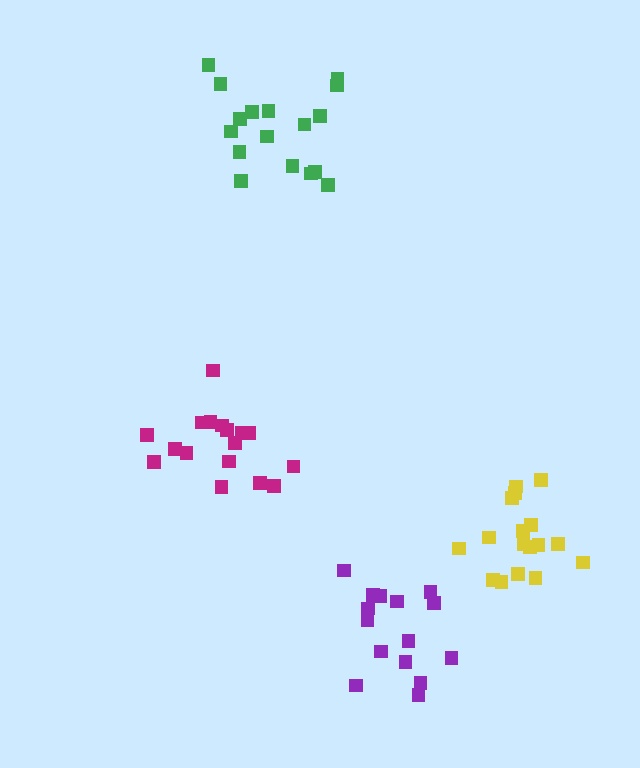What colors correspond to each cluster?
The clusters are colored: purple, yellow, green, magenta.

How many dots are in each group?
Group 1: 15 dots, Group 2: 17 dots, Group 3: 17 dots, Group 4: 17 dots (66 total).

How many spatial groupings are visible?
There are 4 spatial groupings.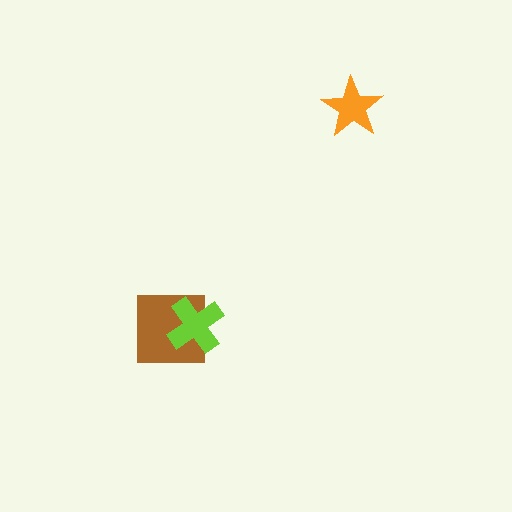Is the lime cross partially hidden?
No, no other shape covers it.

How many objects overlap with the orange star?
0 objects overlap with the orange star.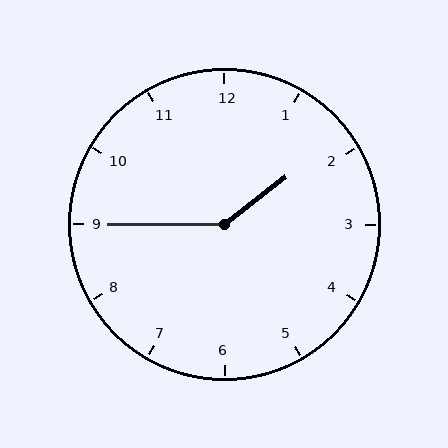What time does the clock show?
1:45.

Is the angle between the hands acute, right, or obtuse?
It is obtuse.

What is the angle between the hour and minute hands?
Approximately 142 degrees.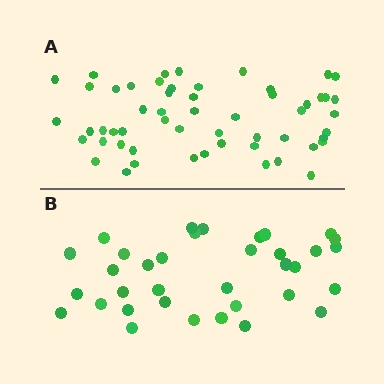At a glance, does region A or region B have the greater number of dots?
Region A (the top region) has more dots.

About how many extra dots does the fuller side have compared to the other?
Region A has approximately 20 more dots than region B.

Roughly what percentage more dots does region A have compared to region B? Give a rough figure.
About 55% more.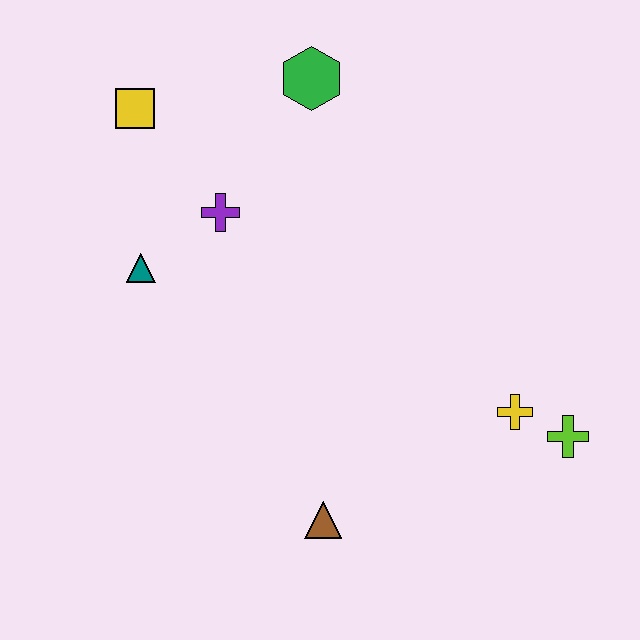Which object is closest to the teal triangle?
The purple cross is closest to the teal triangle.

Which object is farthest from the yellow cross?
The yellow square is farthest from the yellow cross.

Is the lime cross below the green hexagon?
Yes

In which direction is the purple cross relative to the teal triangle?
The purple cross is to the right of the teal triangle.